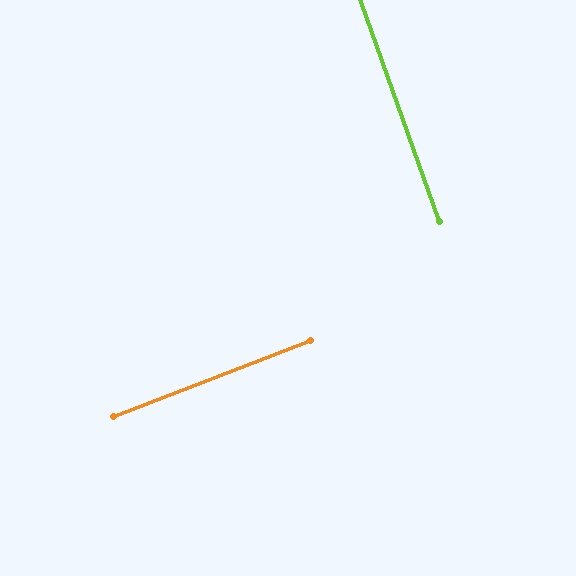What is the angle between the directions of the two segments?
Approximately 88 degrees.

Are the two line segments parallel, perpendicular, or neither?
Perpendicular — they meet at approximately 88°.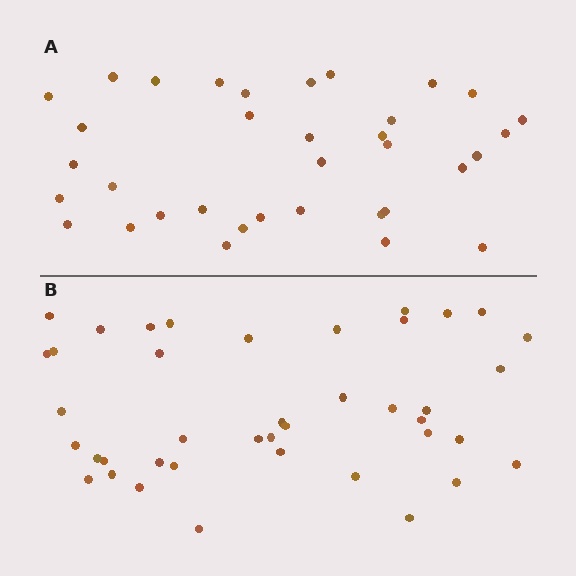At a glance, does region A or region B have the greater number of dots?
Region B (the bottom region) has more dots.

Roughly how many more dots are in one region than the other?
Region B has about 6 more dots than region A.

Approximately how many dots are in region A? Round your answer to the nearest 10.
About 40 dots. (The exact count is 35, which rounds to 40.)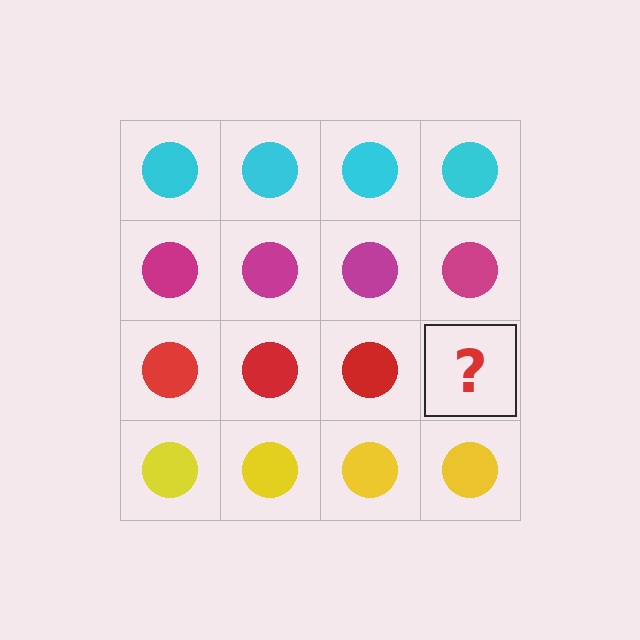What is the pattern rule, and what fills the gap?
The rule is that each row has a consistent color. The gap should be filled with a red circle.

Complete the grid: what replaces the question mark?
The question mark should be replaced with a red circle.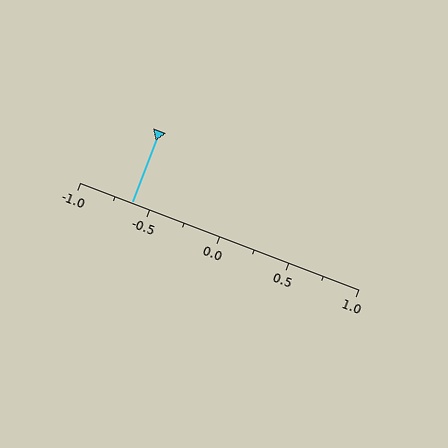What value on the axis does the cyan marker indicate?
The marker indicates approximately -0.62.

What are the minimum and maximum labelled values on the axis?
The axis runs from -1.0 to 1.0.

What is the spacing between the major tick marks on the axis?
The major ticks are spaced 0.5 apart.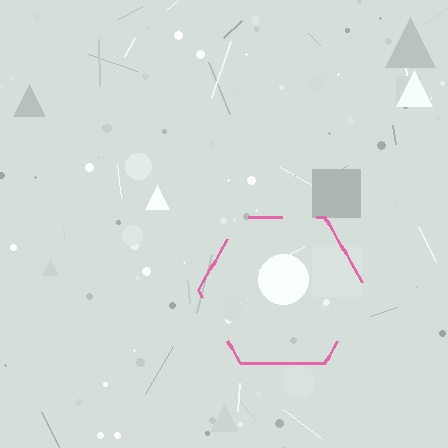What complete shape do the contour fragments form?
The contour fragments form a hexagon.